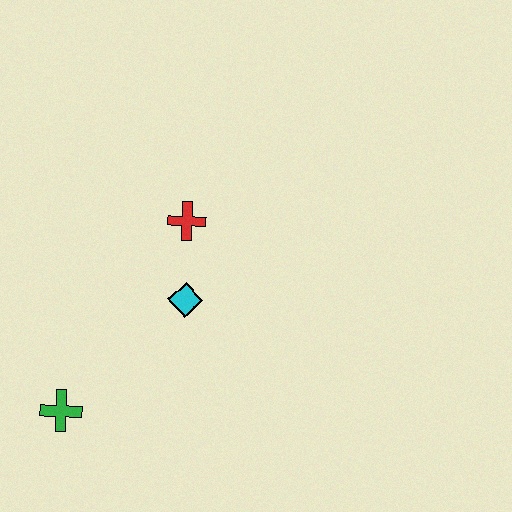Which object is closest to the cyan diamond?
The red cross is closest to the cyan diamond.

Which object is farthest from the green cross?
The red cross is farthest from the green cross.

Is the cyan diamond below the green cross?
No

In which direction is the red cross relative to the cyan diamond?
The red cross is above the cyan diamond.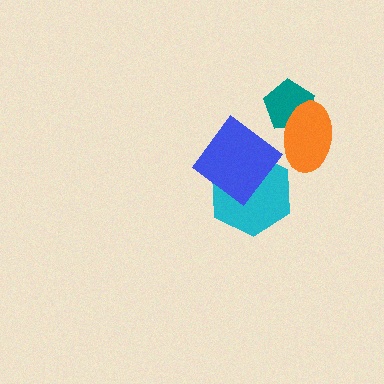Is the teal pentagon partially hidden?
Yes, it is partially covered by another shape.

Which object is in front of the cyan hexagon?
The blue diamond is in front of the cyan hexagon.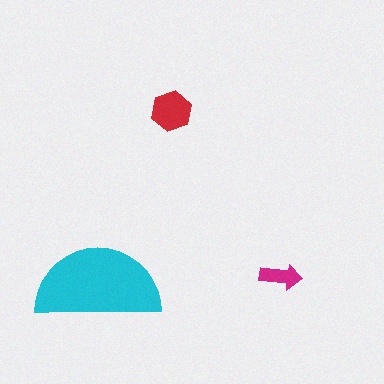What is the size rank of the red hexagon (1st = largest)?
2nd.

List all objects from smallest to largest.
The magenta arrow, the red hexagon, the cyan semicircle.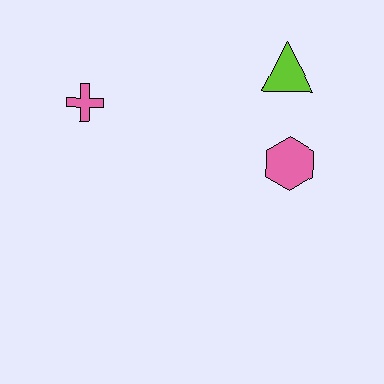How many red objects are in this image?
There are no red objects.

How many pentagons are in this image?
There are no pentagons.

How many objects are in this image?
There are 3 objects.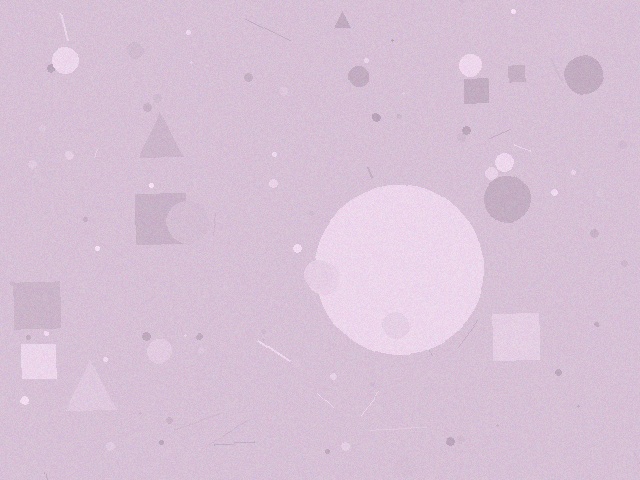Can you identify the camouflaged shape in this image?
The camouflaged shape is a circle.